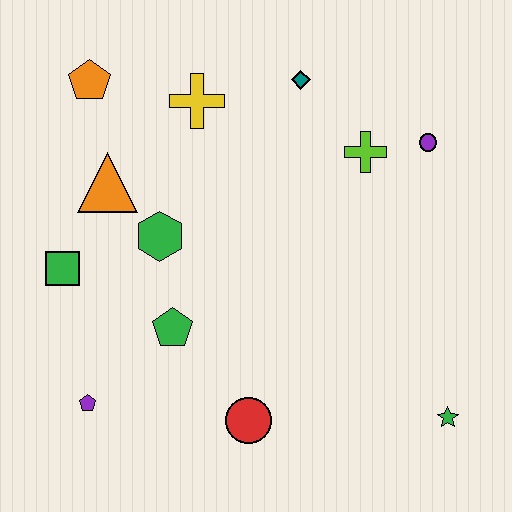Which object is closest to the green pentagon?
The green hexagon is closest to the green pentagon.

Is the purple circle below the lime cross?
No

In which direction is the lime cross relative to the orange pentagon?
The lime cross is to the right of the orange pentagon.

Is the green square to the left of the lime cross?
Yes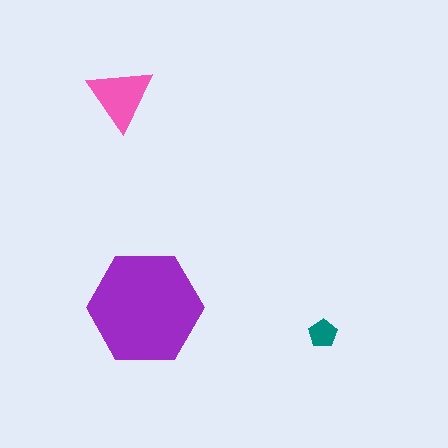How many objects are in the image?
There are 3 objects in the image.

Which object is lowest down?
The teal pentagon is bottommost.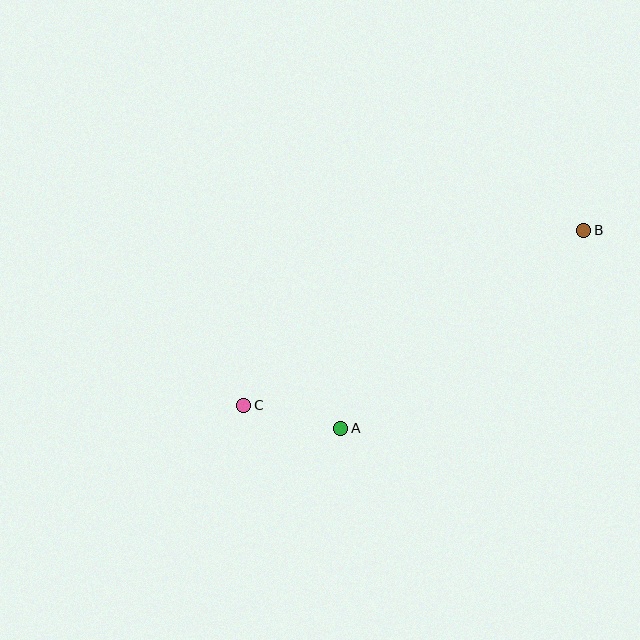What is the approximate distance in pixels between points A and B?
The distance between A and B is approximately 313 pixels.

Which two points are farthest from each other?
Points B and C are farthest from each other.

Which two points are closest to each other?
Points A and C are closest to each other.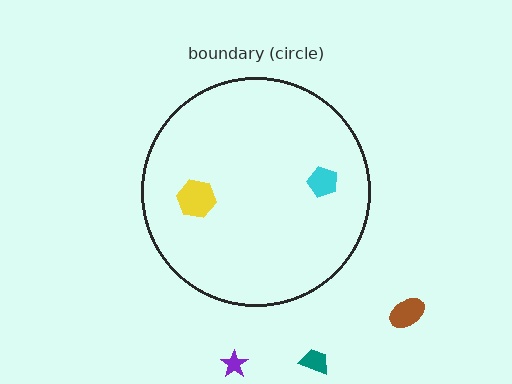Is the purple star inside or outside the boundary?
Outside.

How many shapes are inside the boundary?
2 inside, 3 outside.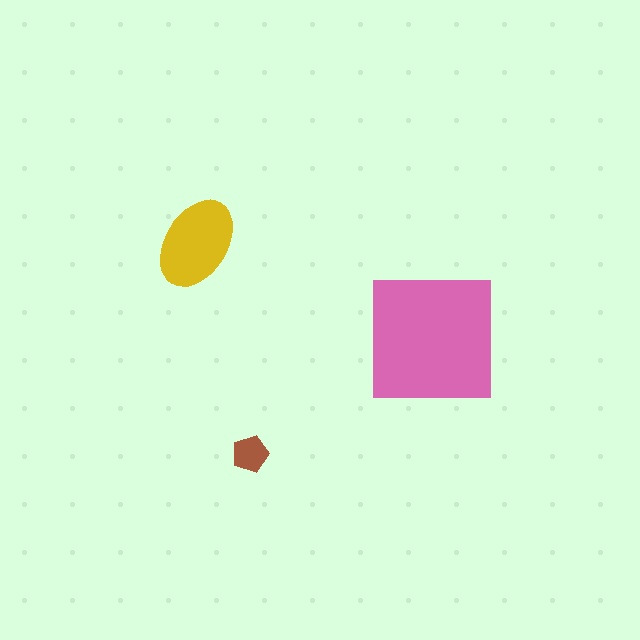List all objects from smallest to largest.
The brown pentagon, the yellow ellipse, the pink square.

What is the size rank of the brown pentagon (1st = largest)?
3rd.